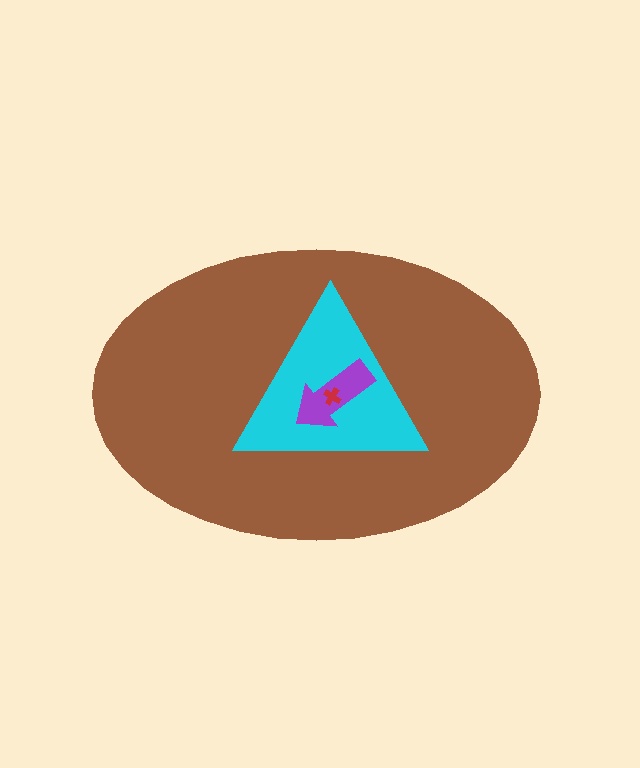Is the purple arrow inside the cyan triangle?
Yes.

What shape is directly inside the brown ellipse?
The cyan triangle.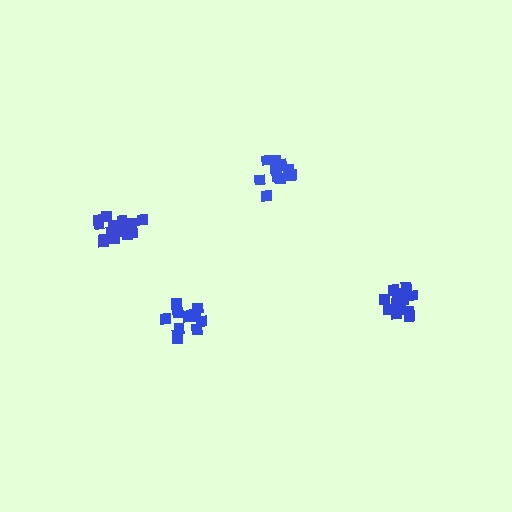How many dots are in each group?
Group 1: 14 dots, Group 2: 18 dots, Group 3: 14 dots, Group 4: 19 dots (65 total).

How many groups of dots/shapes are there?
There are 4 groups.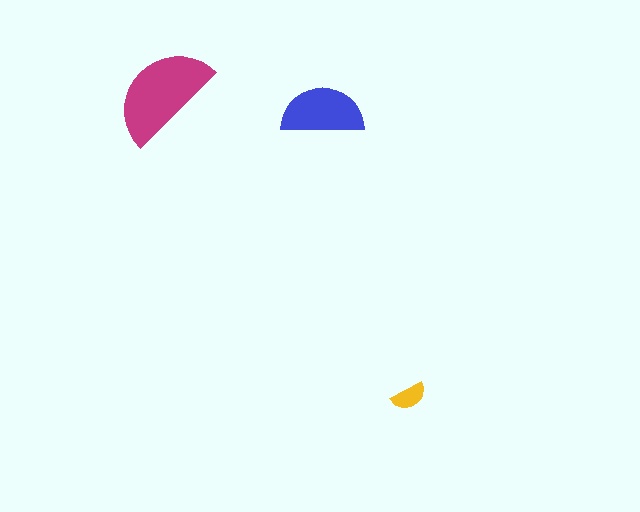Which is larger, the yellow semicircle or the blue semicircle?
The blue one.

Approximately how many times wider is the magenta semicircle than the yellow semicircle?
About 3 times wider.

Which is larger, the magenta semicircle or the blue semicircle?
The magenta one.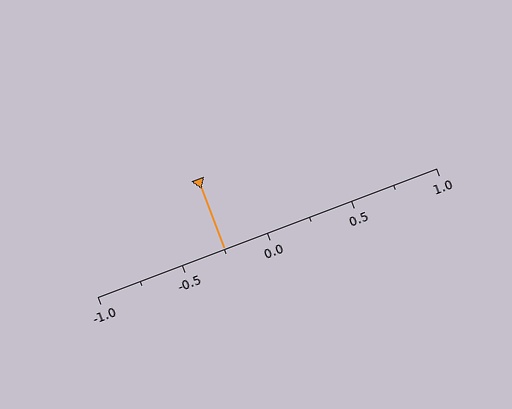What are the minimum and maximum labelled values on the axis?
The axis runs from -1.0 to 1.0.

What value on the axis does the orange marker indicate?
The marker indicates approximately -0.25.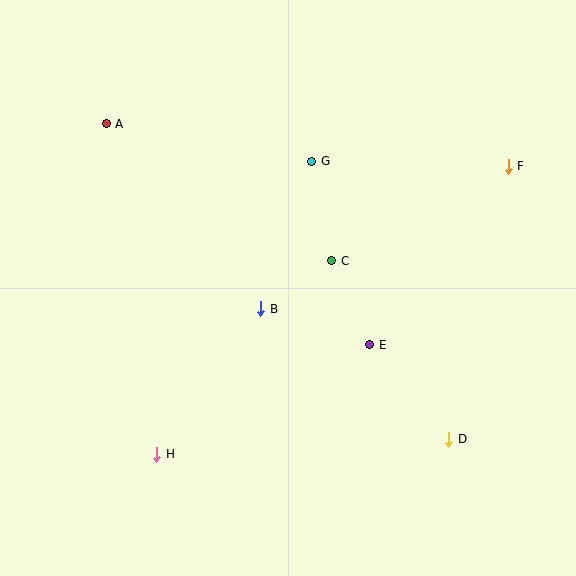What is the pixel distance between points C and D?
The distance between C and D is 213 pixels.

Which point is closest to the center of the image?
Point B at (261, 309) is closest to the center.